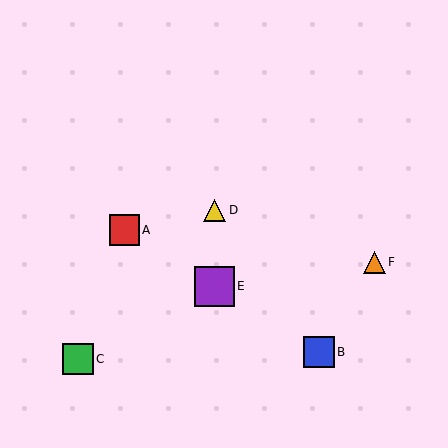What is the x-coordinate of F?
Object F is at x≈374.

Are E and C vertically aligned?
No, E is at x≈214 and C is at x≈78.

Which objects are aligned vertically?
Objects D, E are aligned vertically.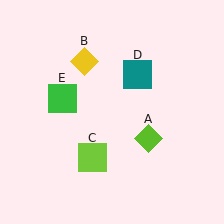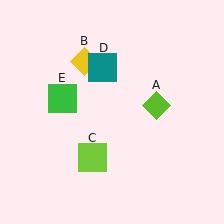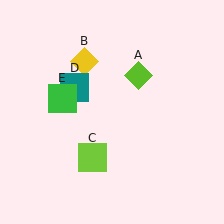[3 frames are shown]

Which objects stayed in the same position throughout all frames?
Yellow diamond (object B) and lime square (object C) and green square (object E) remained stationary.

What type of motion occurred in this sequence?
The lime diamond (object A), teal square (object D) rotated counterclockwise around the center of the scene.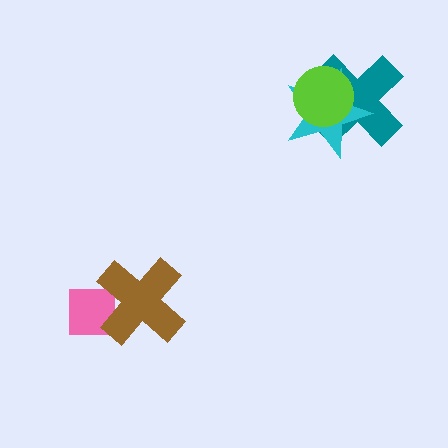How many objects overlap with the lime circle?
2 objects overlap with the lime circle.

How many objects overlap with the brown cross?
1 object overlaps with the brown cross.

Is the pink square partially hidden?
Yes, it is partially covered by another shape.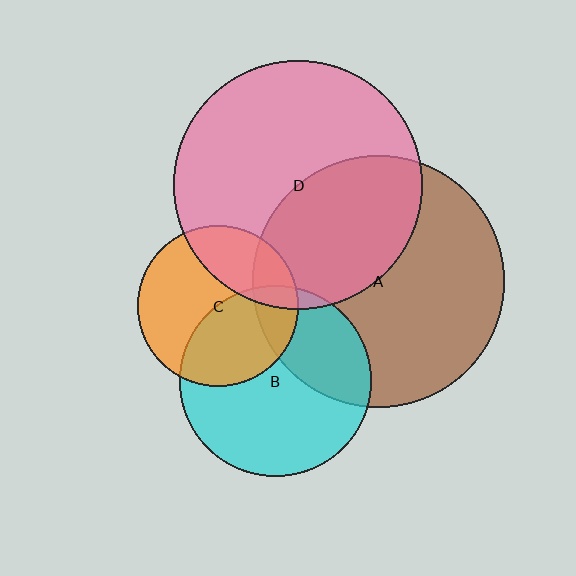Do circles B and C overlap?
Yes.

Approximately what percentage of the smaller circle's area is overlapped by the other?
Approximately 40%.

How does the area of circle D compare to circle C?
Approximately 2.4 times.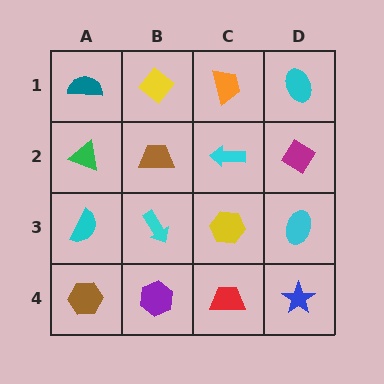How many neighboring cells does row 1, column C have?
3.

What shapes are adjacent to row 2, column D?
A cyan ellipse (row 1, column D), a cyan ellipse (row 3, column D), a cyan arrow (row 2, column C).